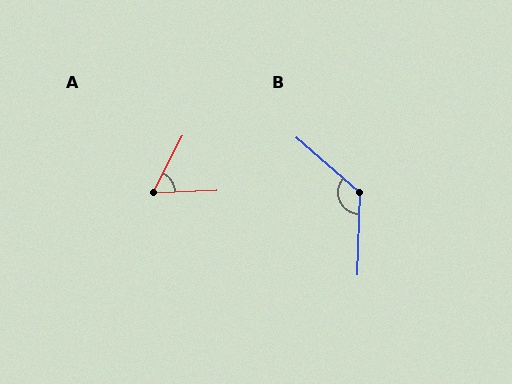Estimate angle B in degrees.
Approximately 130 degrees.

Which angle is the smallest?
A, at approximately 60 degrees.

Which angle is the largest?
B, at approximately 130 degrees.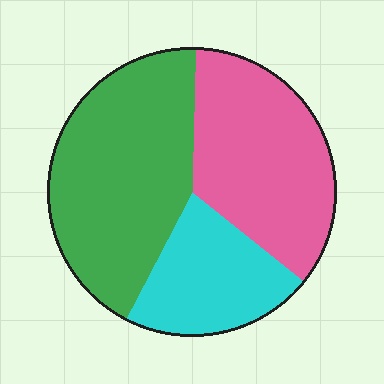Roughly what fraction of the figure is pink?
Pink covers about 35% of the figure.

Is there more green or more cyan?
Green.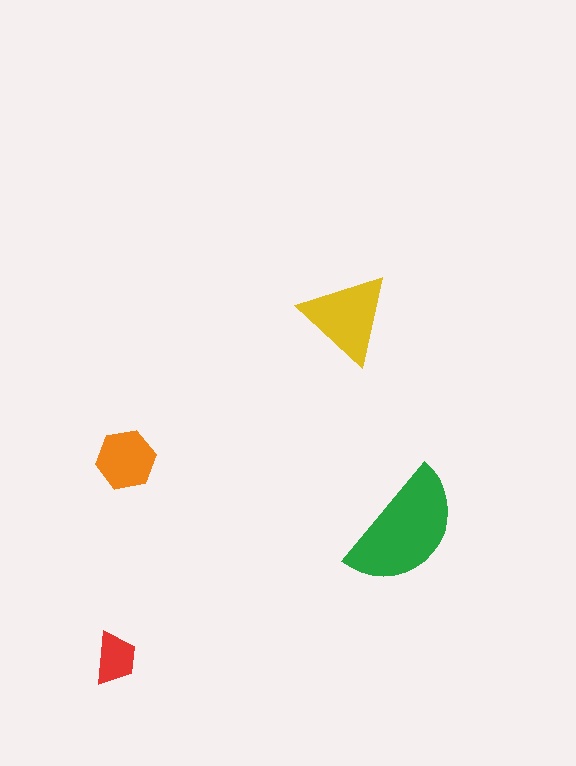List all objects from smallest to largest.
The red trapezoid, the orange hexagon, the yellow triangle, the green semicircle.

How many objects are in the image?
There are 4 objects in the image.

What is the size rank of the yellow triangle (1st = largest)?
2nd.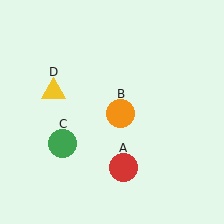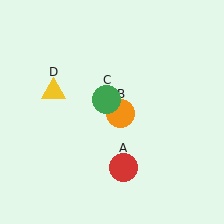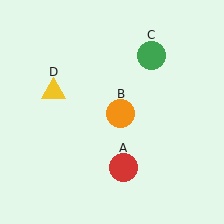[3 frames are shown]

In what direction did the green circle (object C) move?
The green circle (object C) moved up and to the right.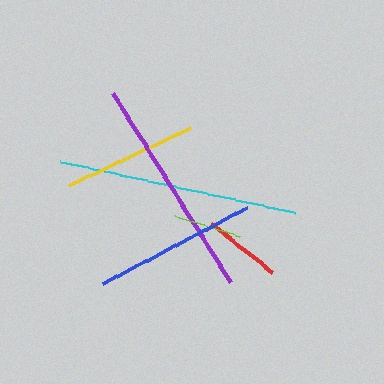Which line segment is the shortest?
The lime line is the shortest at approximately 68 pixels.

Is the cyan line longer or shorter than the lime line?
The cyan line is longer than the lime line.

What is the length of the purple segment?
The purple segment is approximately 222 pixels long.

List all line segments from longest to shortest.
From longest to shortest: cyan, purple, blue, yellow, red, lime.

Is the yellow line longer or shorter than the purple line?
The purple line is longer than the yellow line.